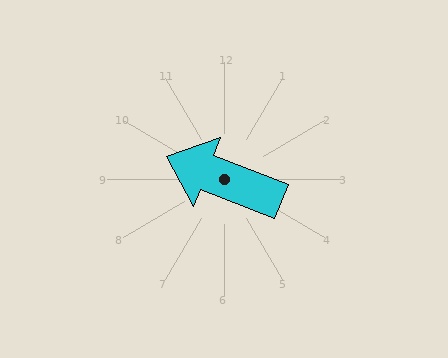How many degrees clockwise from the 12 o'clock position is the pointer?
Approximately 292 degrees.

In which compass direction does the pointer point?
West.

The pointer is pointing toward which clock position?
Roughly 10 o'clock.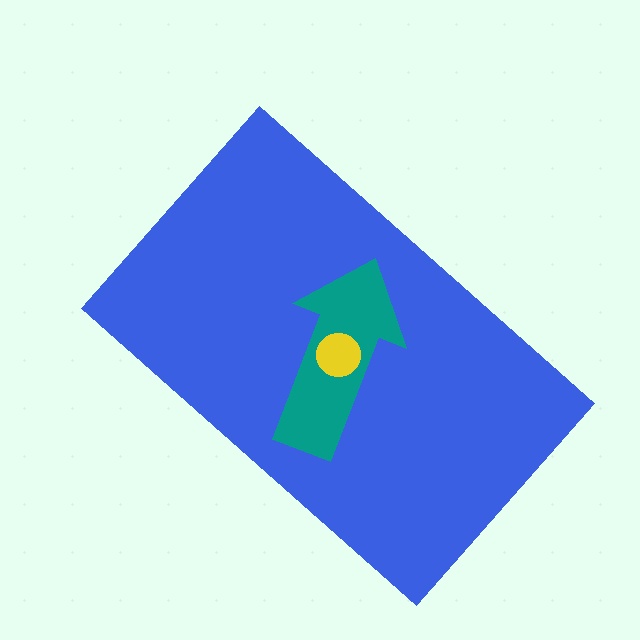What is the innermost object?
The yellow circle.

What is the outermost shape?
The blue rectangle.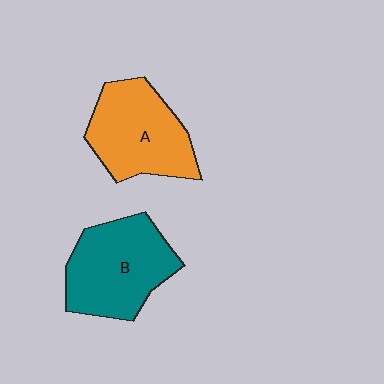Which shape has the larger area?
Shape B (teal).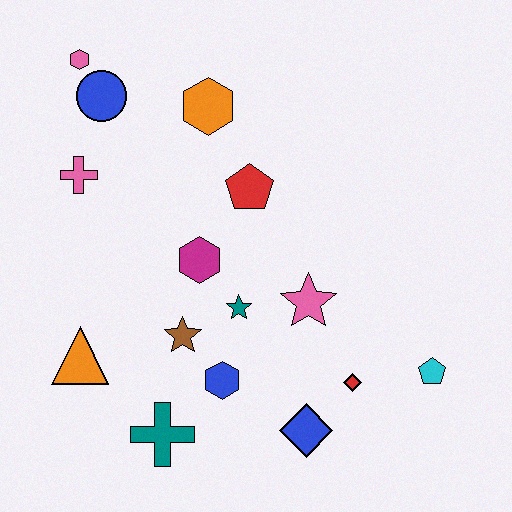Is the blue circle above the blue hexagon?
Yes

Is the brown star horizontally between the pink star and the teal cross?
Yes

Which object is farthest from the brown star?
The pink hexagon is farthest from the brown star.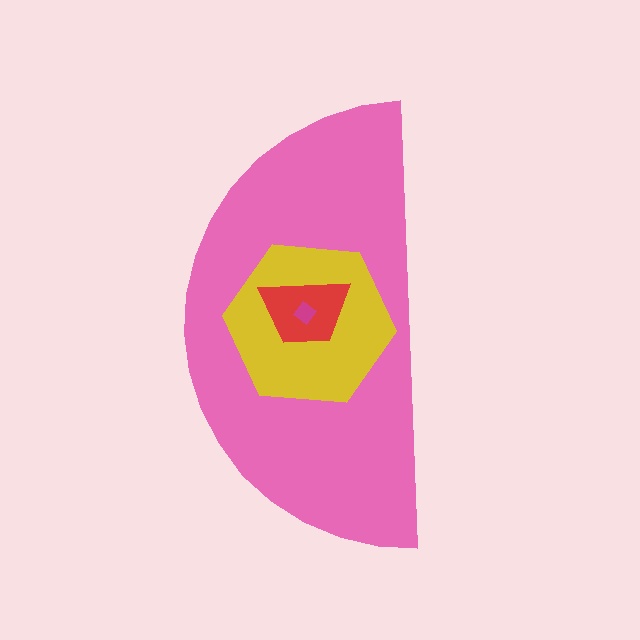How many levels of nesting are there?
4.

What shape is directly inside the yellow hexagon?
The red trapezoid.